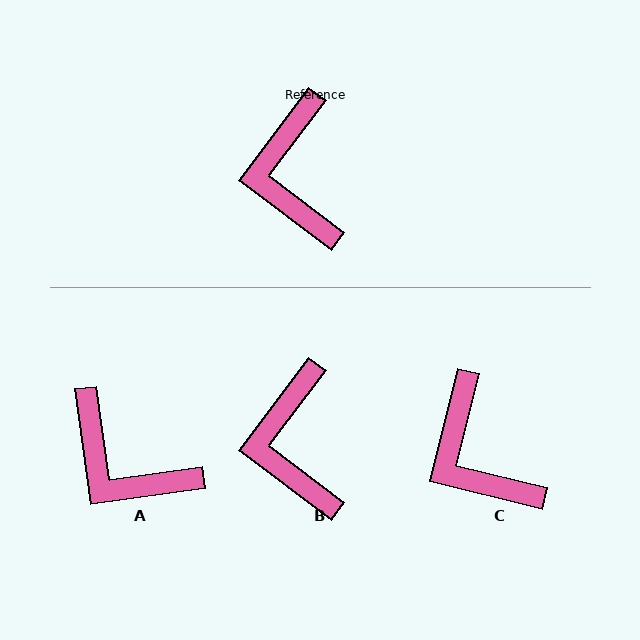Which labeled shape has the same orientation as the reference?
B.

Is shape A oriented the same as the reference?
No, it is off by about 45 degrees.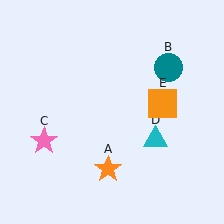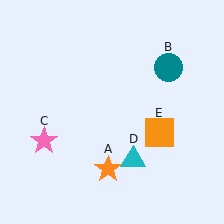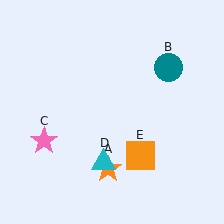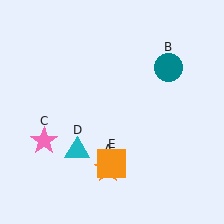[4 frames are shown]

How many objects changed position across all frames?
2 objects changed position: cyan triangle (object D), orange square (object E).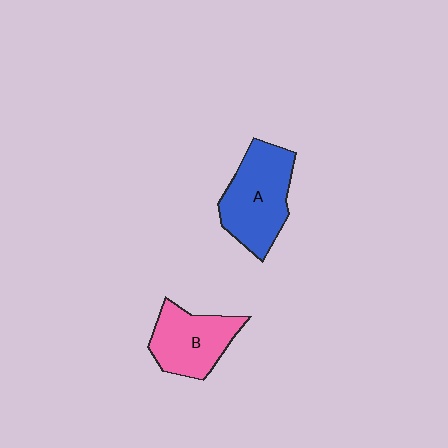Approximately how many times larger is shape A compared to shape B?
Approximately 1.2 times.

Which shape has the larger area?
Shape A (blue).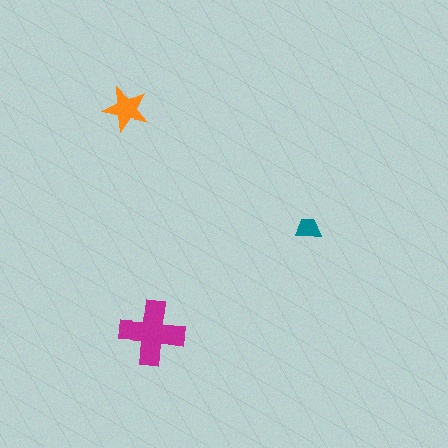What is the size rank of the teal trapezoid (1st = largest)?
3rd.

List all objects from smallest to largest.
The teal trapezoid, the orange star, the magenta cross.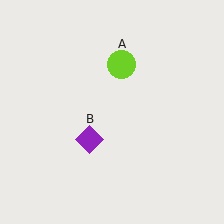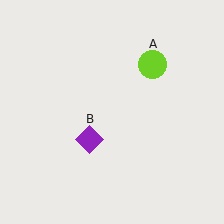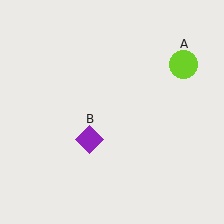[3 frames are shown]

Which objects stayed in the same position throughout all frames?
Purple diamond (object B) remained stationary.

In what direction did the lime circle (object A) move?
The lime circle (object A) moved right.